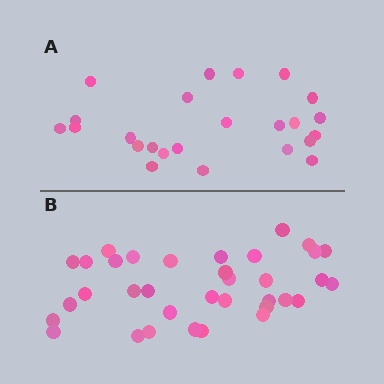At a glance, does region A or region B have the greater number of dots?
Region B (the bottom region) has more dots.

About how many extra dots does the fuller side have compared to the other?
Region B has roughly 12 or so more dots than region A.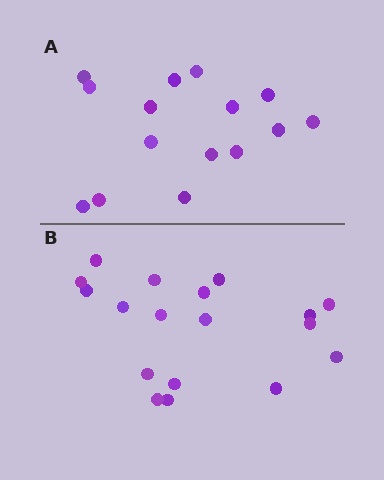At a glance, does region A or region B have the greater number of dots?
Region B (the bottom region) has more dots.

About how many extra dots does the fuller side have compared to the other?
Region B has just a few more — roughly 2 or 3 more dots than region A.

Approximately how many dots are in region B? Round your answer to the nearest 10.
About 20 dots. (The exact count is 18, which rounds to 20.)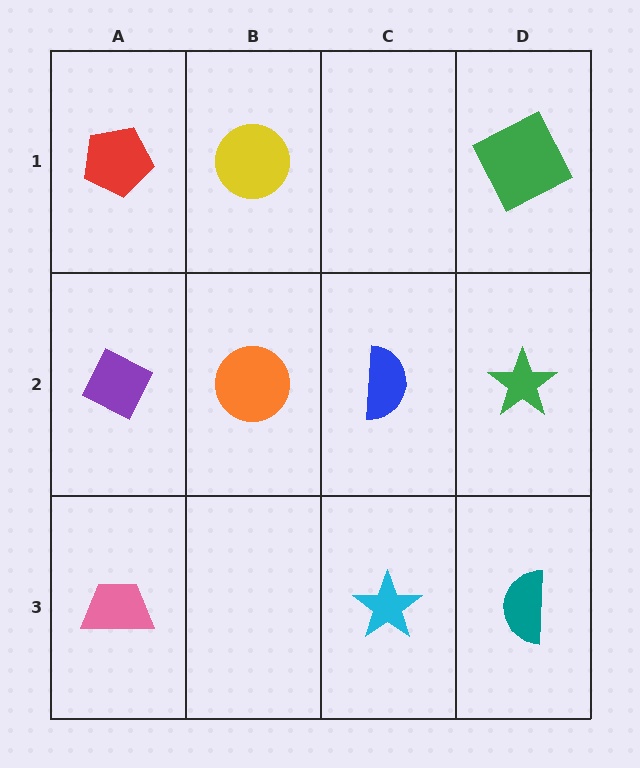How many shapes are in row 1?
3 shapes.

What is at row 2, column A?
A purple diamond.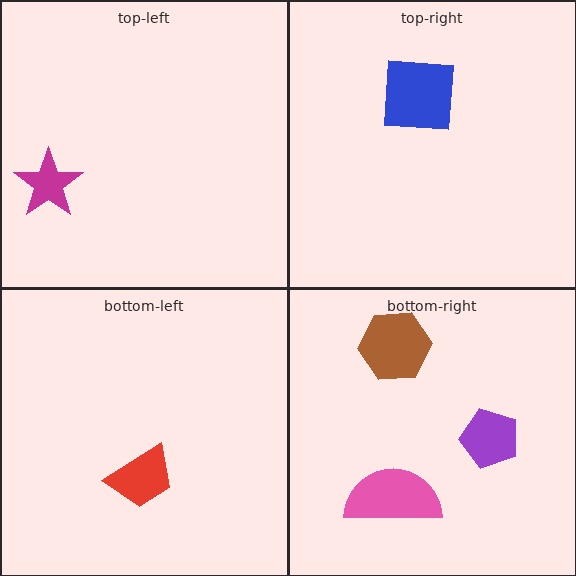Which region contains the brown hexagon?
The bottom-right region.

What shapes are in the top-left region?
The magenta star.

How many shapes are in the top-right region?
1.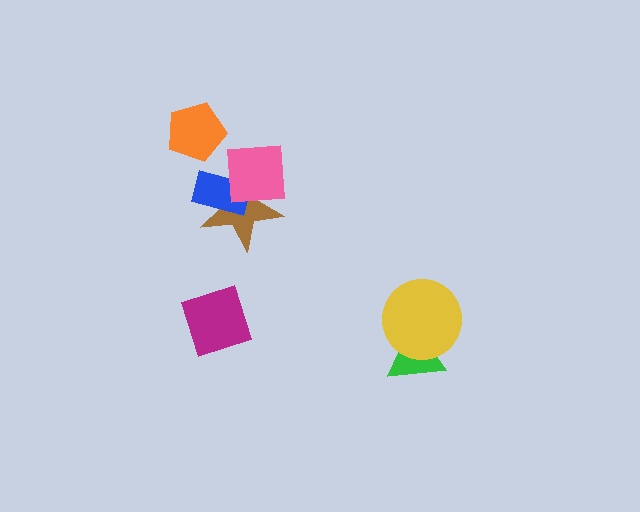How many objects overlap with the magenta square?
0 objects overlap with the magenta square.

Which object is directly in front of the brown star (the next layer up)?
The blue rectangle is directly in front of the brown star.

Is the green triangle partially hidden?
Yes, it is partially covered by another shape.